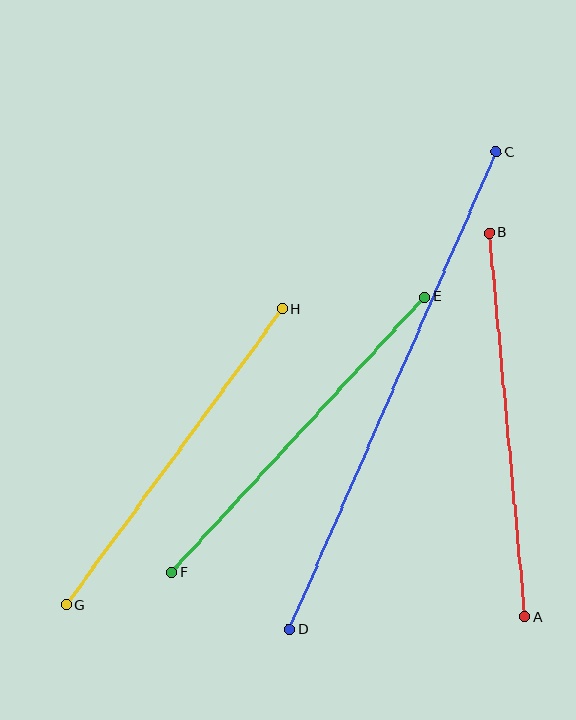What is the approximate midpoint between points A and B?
The midpoint is at approximately (507, 425) pixels.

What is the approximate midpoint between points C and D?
The midpoint is at approximately (393, 391) pixels.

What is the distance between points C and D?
The distance is approximately 520 pixels.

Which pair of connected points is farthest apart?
Points C and D are farthest apart.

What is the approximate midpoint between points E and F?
The midpoint is at approximately (298, 435) pixels.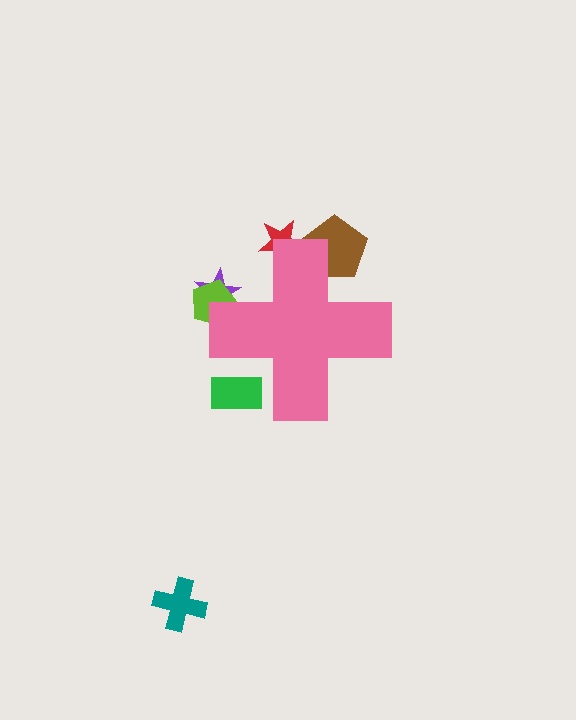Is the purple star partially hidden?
Yes, the purple star is partially hidden behind the pink cross.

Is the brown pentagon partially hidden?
Yes, the brown pentagon is partially hidden behind the pink cross.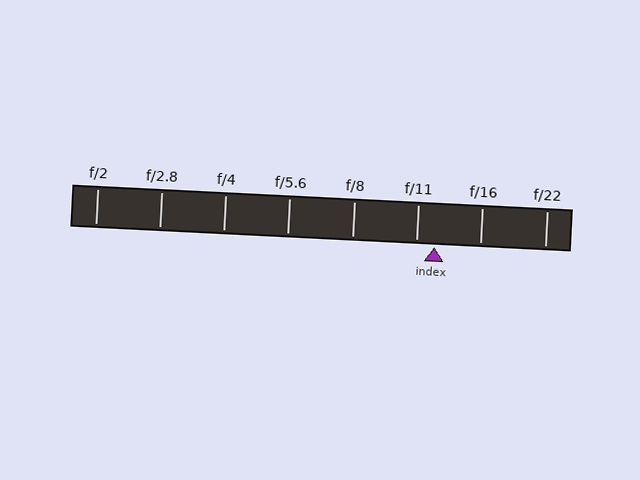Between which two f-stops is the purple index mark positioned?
The index mark is between f/11 and f/16.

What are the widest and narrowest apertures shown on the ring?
The widest aperture shown is f/2 and the narrowest is f/22.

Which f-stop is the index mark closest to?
The index mark is closest to f/11.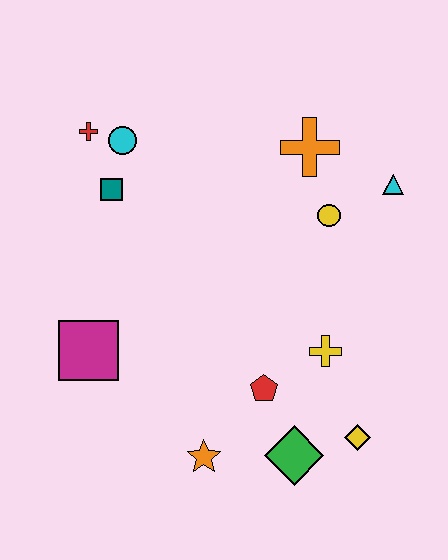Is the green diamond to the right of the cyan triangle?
No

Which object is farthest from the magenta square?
The cyan triangle is farthest from the magenta square.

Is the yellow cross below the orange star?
No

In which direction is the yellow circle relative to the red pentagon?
The yellow circle is above the red pentagon.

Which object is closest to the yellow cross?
The red pentagon is closest to the yellow cross.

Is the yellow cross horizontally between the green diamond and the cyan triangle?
Yes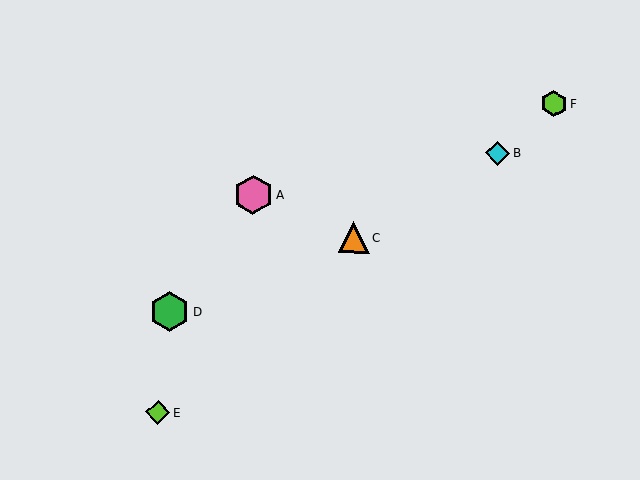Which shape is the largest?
The green hexagon (labeled D) is the largest.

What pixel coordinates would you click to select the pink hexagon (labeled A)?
Click at (253, 195) to select the pink hexagon A.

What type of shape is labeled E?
Shape E is a lime diamond.